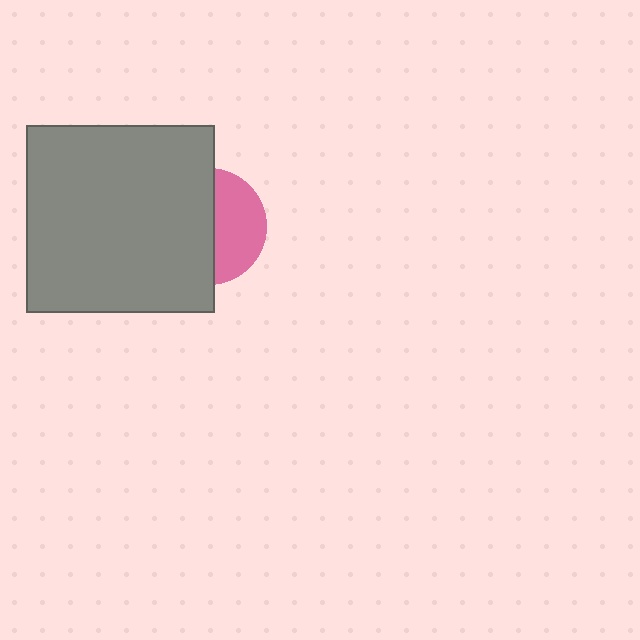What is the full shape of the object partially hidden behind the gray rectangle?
The partially hidden object is a pink circle.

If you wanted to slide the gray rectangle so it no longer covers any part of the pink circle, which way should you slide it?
Slide it left — that is the most direct way to separate the two shapes.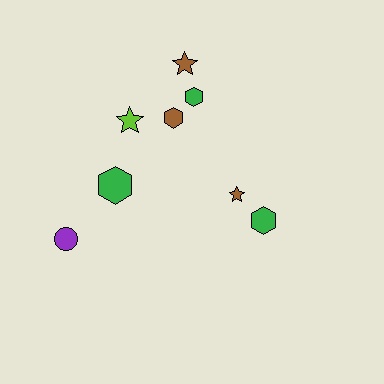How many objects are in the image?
There are 8 objects.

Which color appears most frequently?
Green, with 3 objects.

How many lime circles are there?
There are no lime circles.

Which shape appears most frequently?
Hexagon, with 4 objects.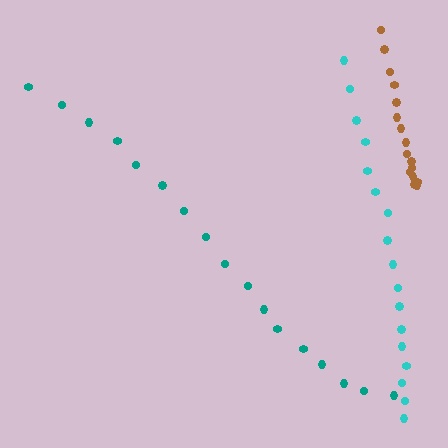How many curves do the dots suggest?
There are 3 distinct paths.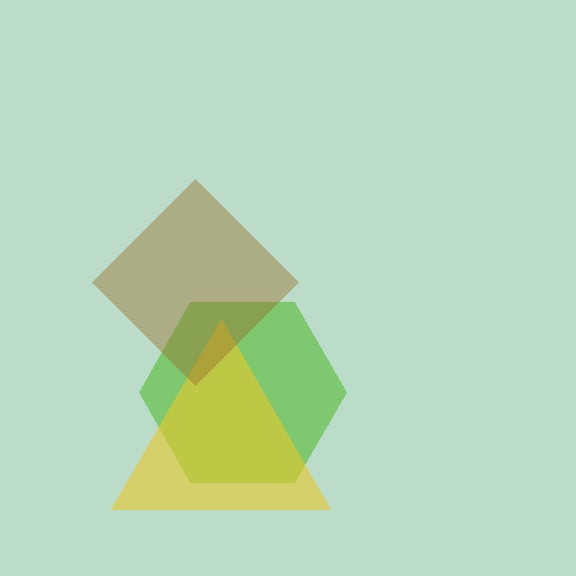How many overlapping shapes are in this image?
There are 3 overlapping shapes in the image.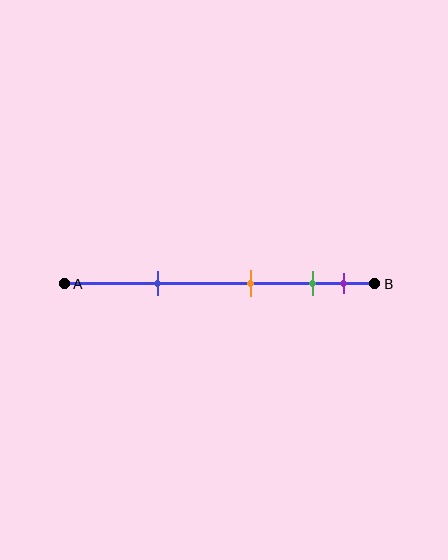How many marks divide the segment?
There are 4 marks dividing the segment.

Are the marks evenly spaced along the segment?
No, the marks are not evenly spaced.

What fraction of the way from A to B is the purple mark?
The purple mark is approximately 90% (0.9) of the way from A to B.